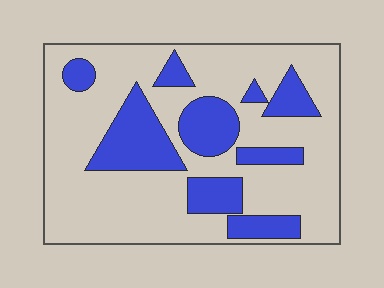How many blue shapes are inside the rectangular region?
9.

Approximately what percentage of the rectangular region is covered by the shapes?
Approximately 25%.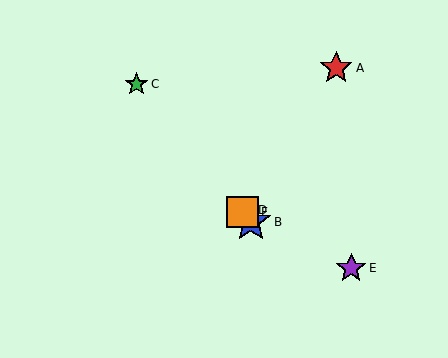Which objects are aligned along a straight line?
Objects B, C, D, F are aligned along a straight line.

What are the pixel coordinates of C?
Object C is at (136, 84).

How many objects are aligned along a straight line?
4 objects (B, C, D, F) are aligned along a straight line.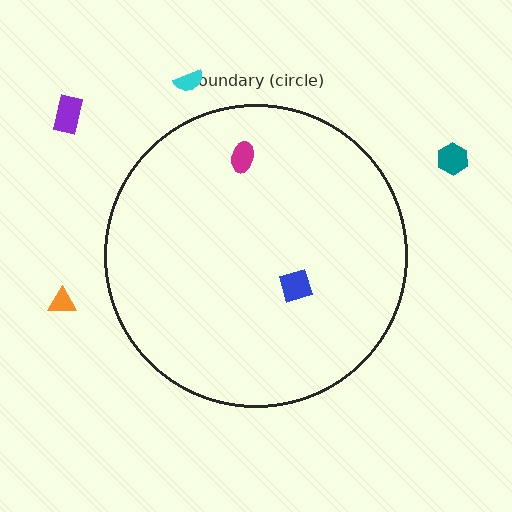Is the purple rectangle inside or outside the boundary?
Outside.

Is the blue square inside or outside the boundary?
Inside.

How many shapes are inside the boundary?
2 inside, 4 outside.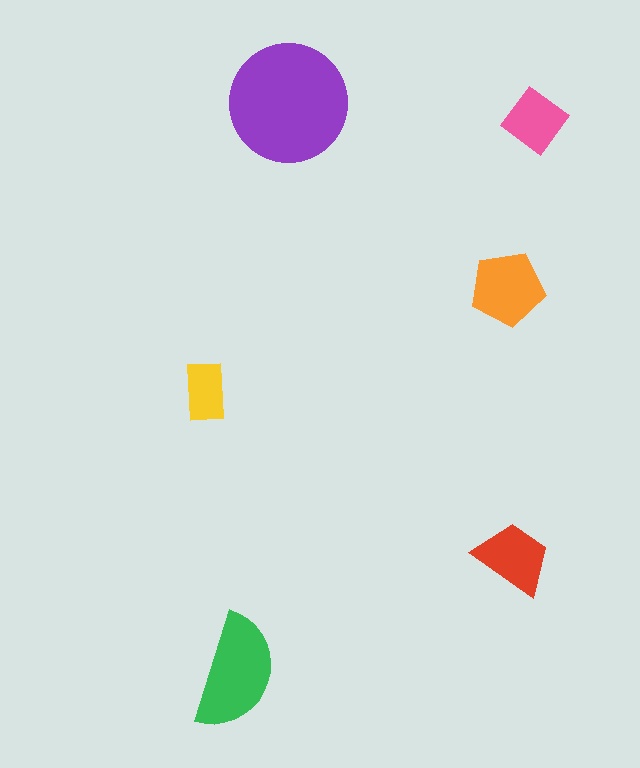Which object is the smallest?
The yellow rectangle.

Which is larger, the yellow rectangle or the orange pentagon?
The orange pentagon.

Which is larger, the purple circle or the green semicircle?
The purple circle.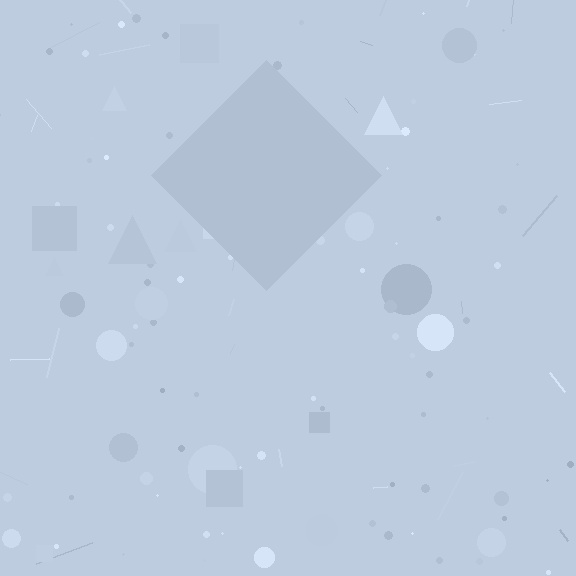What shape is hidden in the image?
A diamond is hidden in the image.